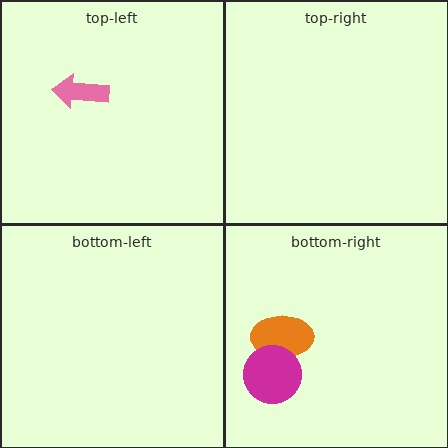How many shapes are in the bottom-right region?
2.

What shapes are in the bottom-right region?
The orange ellipse, the magenta circle.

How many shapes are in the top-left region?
1.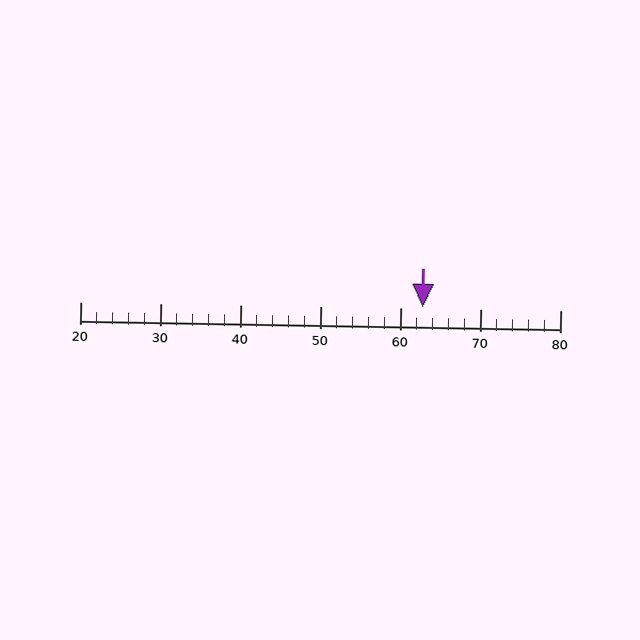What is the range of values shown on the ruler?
The ruler shows values from 20 to 80.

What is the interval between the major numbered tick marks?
The major tick marks are spaced 10 units apart.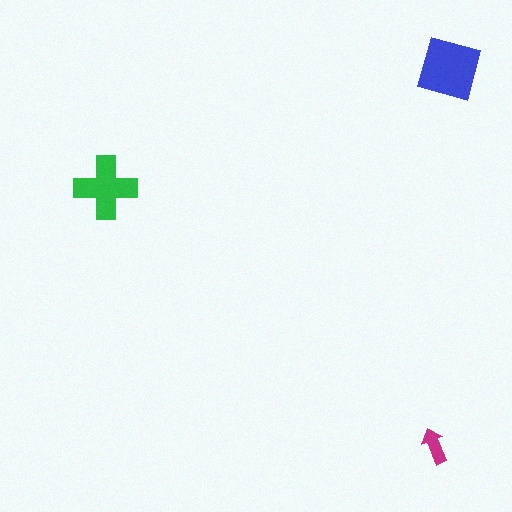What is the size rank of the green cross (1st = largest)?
2nd.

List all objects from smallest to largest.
The magenta arrow, the green cross, the blue square.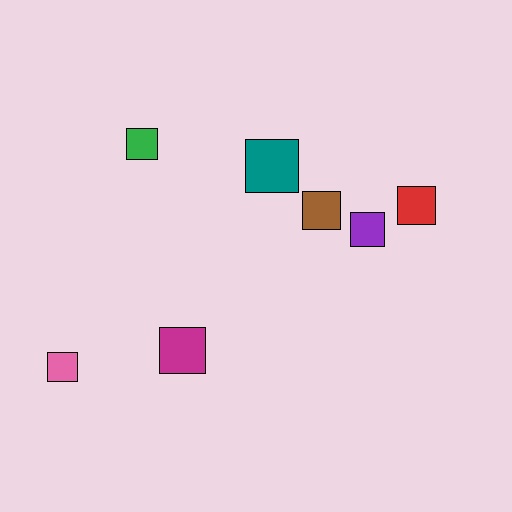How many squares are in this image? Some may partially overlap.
There are 7 squares.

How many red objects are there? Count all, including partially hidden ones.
There is 1 red object.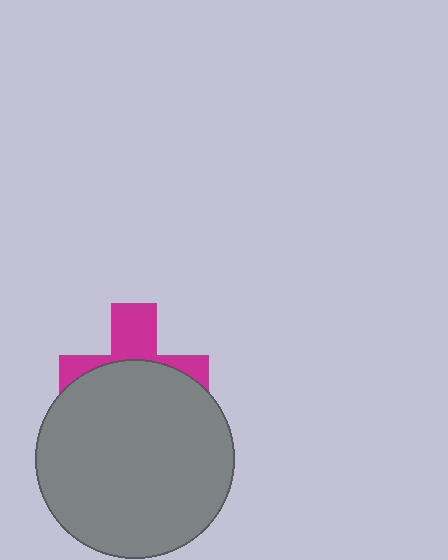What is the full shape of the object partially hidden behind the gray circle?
The partially hidden object is a magenta cross.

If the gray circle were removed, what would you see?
You would see the complete magenta cross.